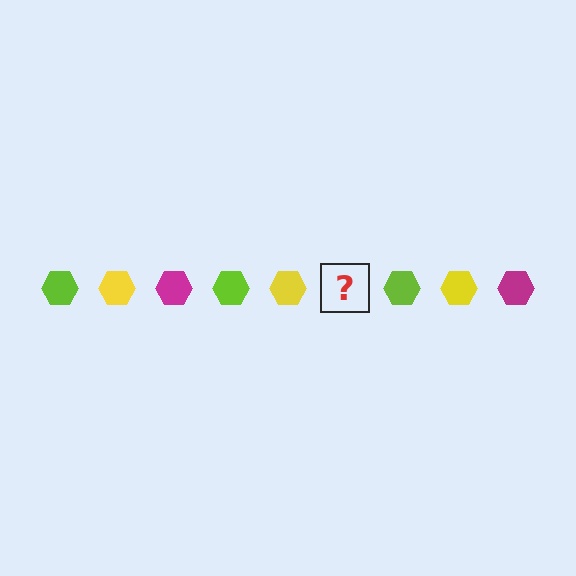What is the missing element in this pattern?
The missing element is a magenta hexagon.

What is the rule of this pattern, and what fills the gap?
The rule is that the pattern cycles through lime, yellow, magenta hexagons. The gap should be filled with a magenta hexagon.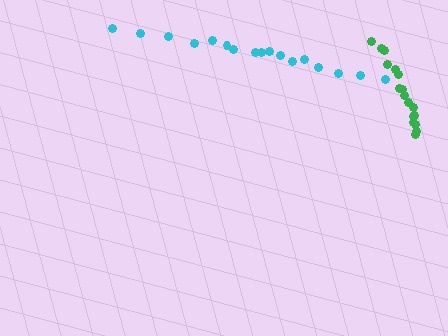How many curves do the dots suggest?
There are 2 distinct paths.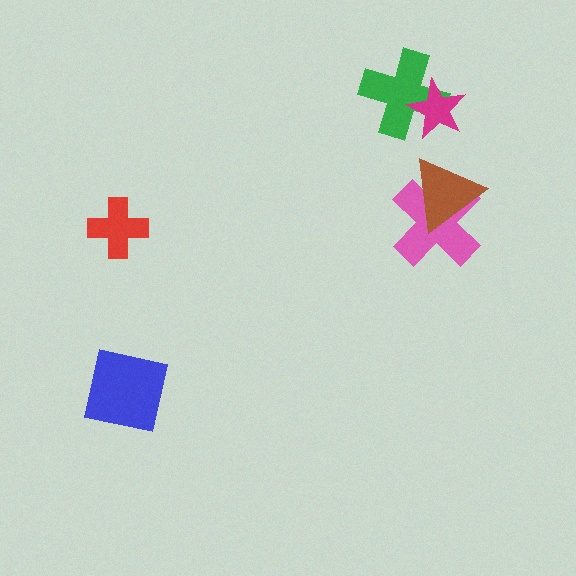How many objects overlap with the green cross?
1 object overlaps with the green cross.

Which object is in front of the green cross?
The magenta star is in front of the green cross.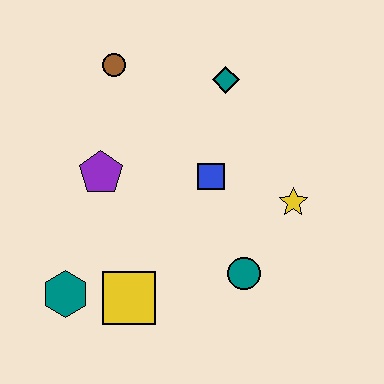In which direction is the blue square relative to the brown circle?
The blue square is below the brown circle.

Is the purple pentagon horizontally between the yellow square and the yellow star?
No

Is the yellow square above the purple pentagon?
No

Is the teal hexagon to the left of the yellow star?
Yes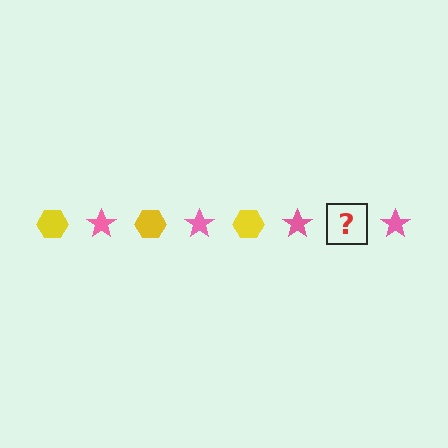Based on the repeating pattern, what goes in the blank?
The blank should be a yellow hexagon.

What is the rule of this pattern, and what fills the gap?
The rule is that the pattern alternates between yellow hexagon and pink star. The gap should be filled with a yellow hexagon.